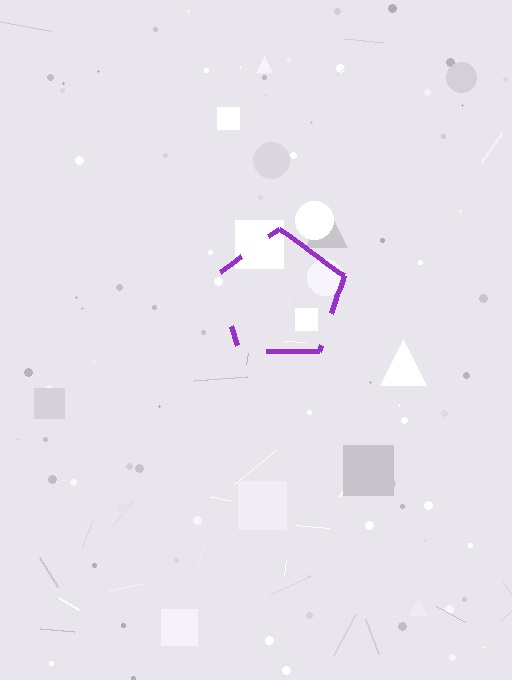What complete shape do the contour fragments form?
The contour fragments form a pentagon.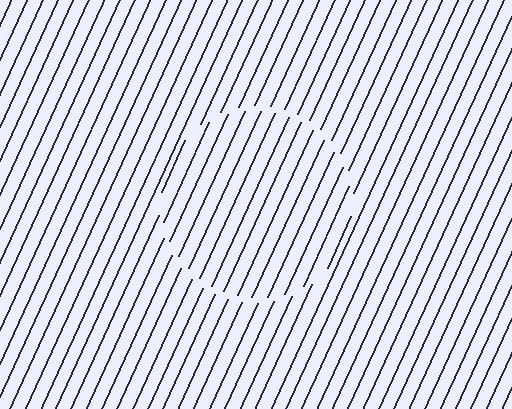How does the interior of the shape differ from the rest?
The interior of the shape contains the same grating, shifted by half a period — the contour is defined by the phase discontinuity where line-ends from the inner and outer gratings abut.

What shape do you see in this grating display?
An illusory circle. The interior of the shape contains the same grating, shifted by half a period — the contour is defined by the phase discontinuity where line-ends from the inner and outer gratings abut.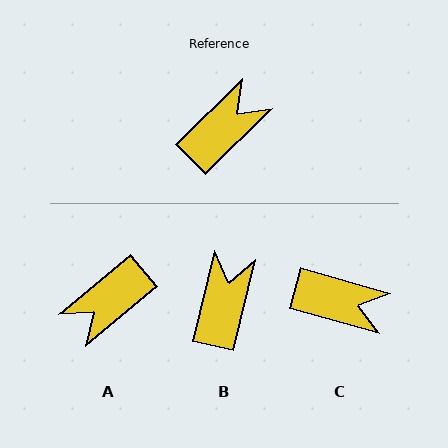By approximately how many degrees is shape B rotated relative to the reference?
Approximately 32 degrees counter-clockwise.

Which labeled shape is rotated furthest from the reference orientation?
A, about 175 degrees away.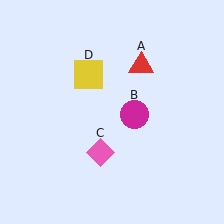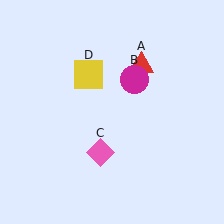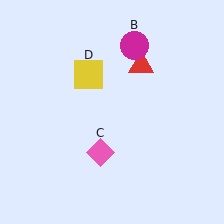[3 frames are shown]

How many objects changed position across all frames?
1 object changed position: magenta circle (object B).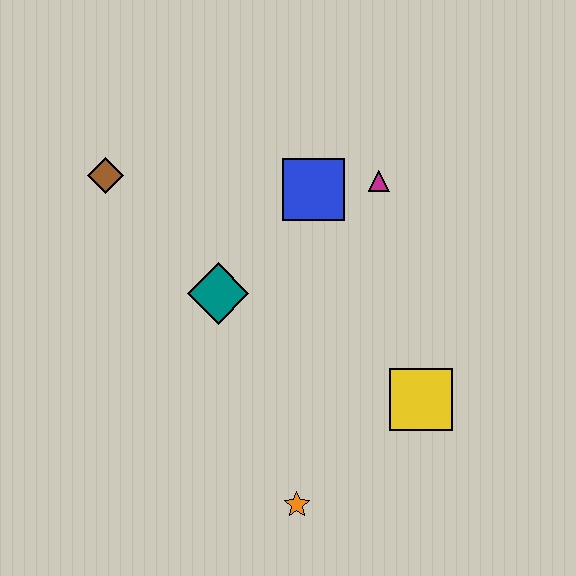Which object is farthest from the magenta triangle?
The orange star is farthest from the magenta triangle.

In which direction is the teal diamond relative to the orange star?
The teal diamond is above the orange star.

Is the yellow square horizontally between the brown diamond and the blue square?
No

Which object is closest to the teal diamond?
The blue square is closest to the teal diamond.